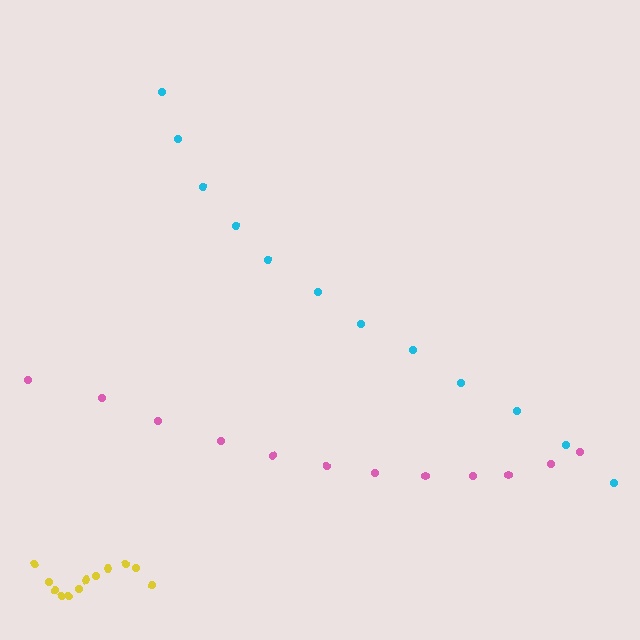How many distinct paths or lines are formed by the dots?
There are 3 distinct paths.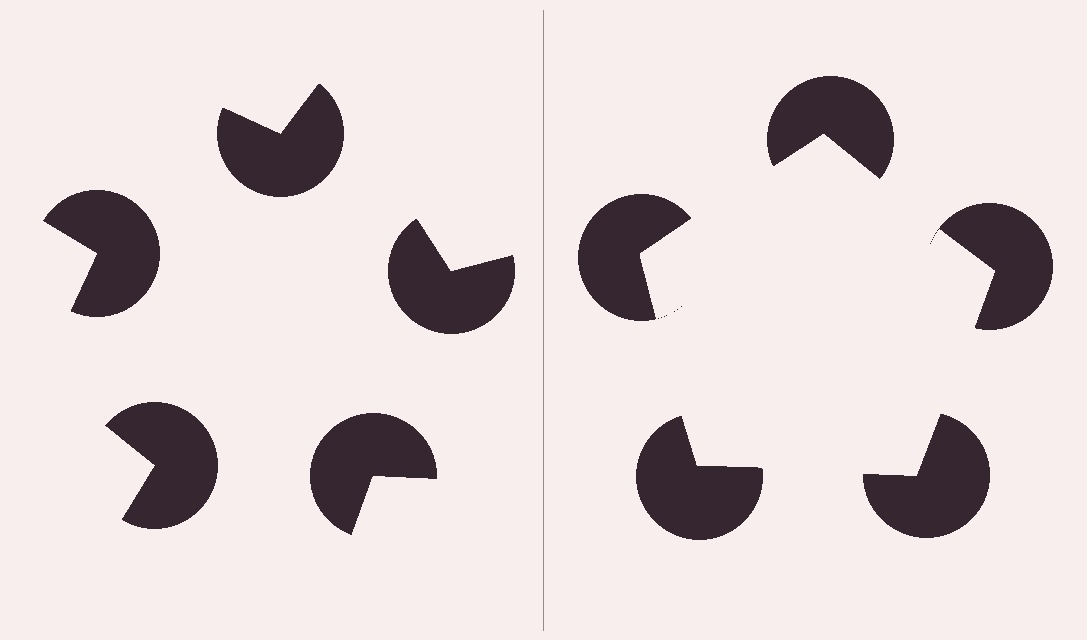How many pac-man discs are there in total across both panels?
10 — 5 on each side.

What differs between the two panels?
The pac-man discs are positioned identically on both sides; only the wedge orientations differ. On the right they align to a pentagon; on the left they are misaligned.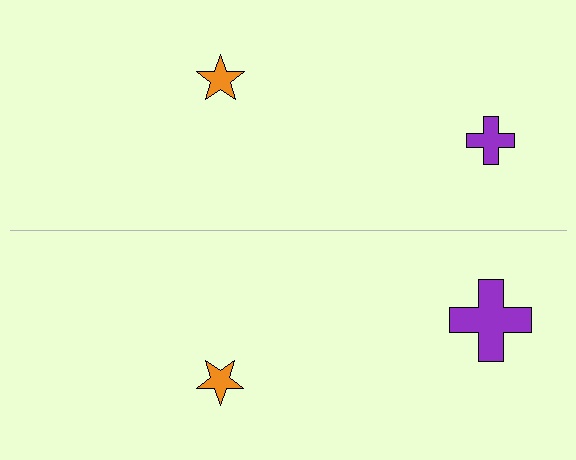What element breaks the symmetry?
The purple cross on the bottom side has a different size than its mirror counterpart.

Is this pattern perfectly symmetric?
No, the pattern is not perfectly symmetric. The purple cross on the bottom side has a different size than its mirror counterpart.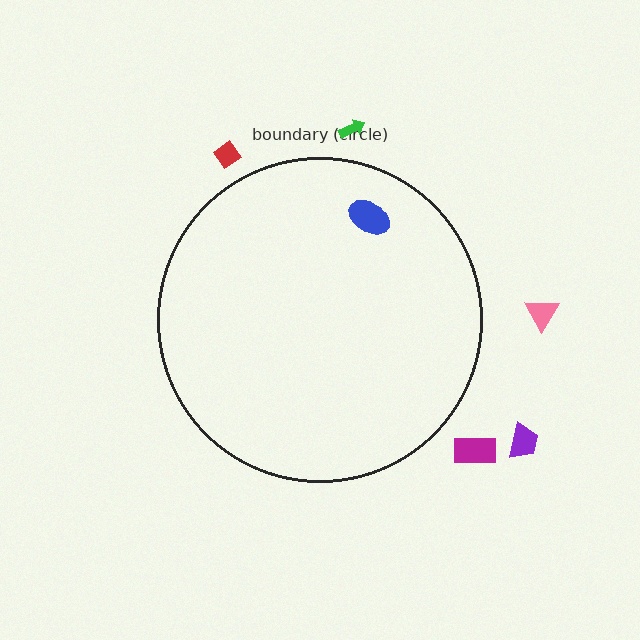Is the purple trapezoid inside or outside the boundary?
Outside.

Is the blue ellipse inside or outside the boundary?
Inside.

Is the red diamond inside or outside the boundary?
Outside.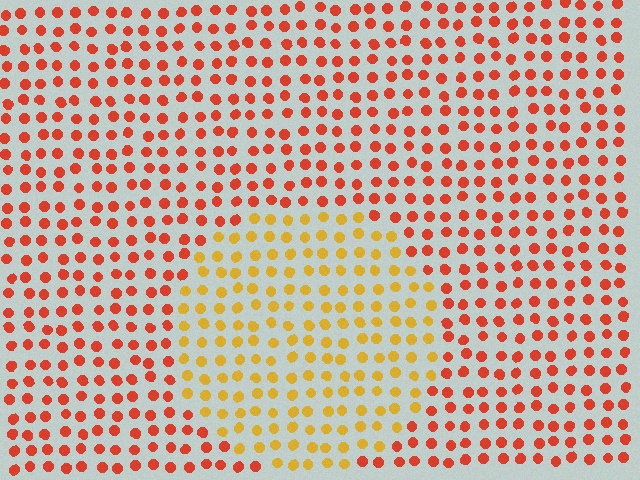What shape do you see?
I see a circle.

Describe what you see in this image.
The image is filled with small red elements in a uniform arrangement. A circle-shaped region is visible where the elements are tinted to a slightly different hue, forming a subtle color boundary.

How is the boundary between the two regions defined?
The boundary is defined purely by a slight shift in hue (about 39 degrees). Spacing, size, and orientation are identical on both sides.